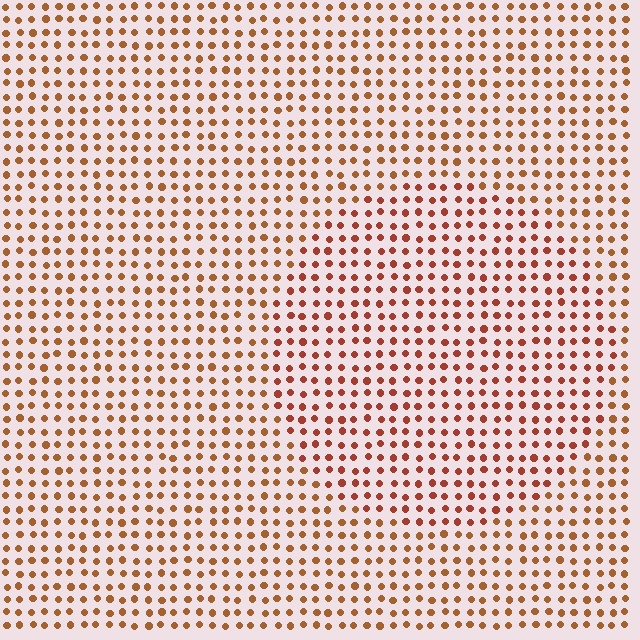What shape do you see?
I see a circle.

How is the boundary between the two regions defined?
The boundary is defined purely by a slight shift in hue (about 20 degrees). Spacing, size, and orientation are identical on both sides.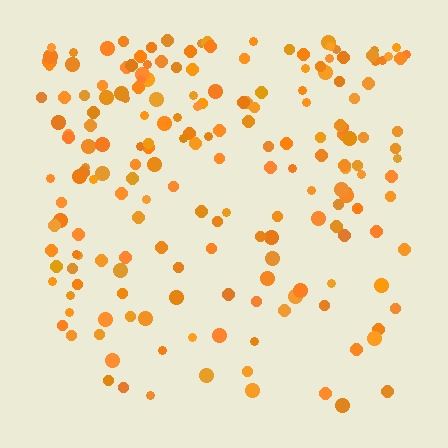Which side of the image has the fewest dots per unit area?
The bottom.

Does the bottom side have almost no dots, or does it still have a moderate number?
Still a moderate number, just noticeably fewer than the top.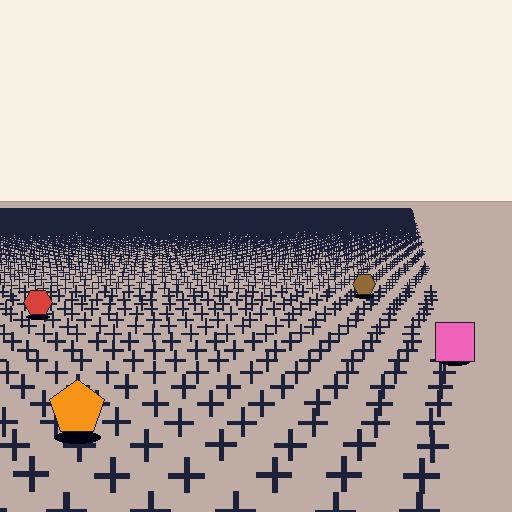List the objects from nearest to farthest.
From nearest to farthest: the orange pentagon, the pink square, the red hexagon, the brown hexagon.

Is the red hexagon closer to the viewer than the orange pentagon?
No. The orange pentagon is closer — you can tell from the texture gradient: the ground texture is coarser near it.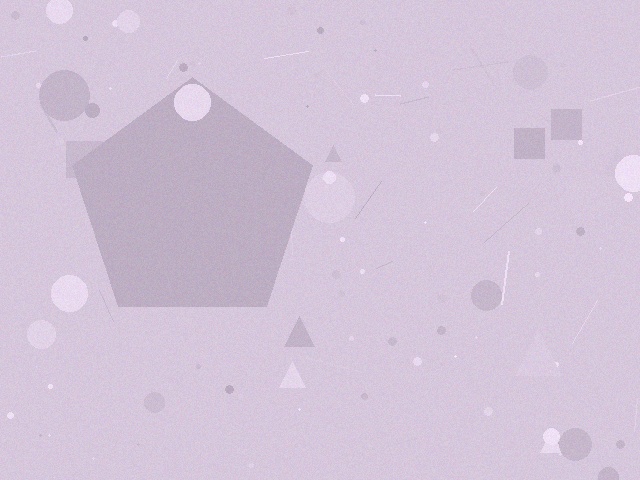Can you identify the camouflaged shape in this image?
The camouflaged shape is a pentagon.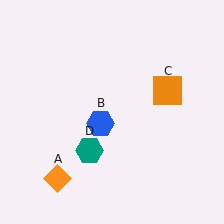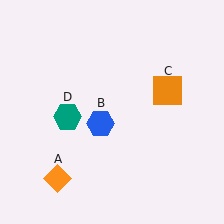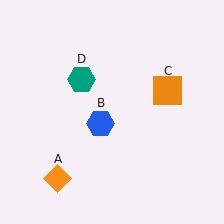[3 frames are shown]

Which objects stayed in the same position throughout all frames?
Orange diamond (object A) and blue hexagon (object B) and orange square (object C) remained stationary.